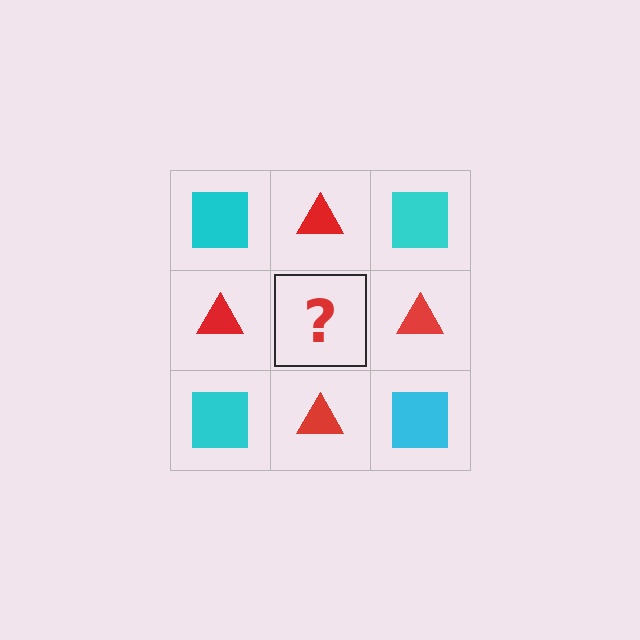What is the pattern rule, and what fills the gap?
The rule is that it alternates cyan square and red triangle in a checkerboard pattern. The gap should be filled with a cyan square.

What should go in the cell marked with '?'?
The missing cell should contain a cyan square.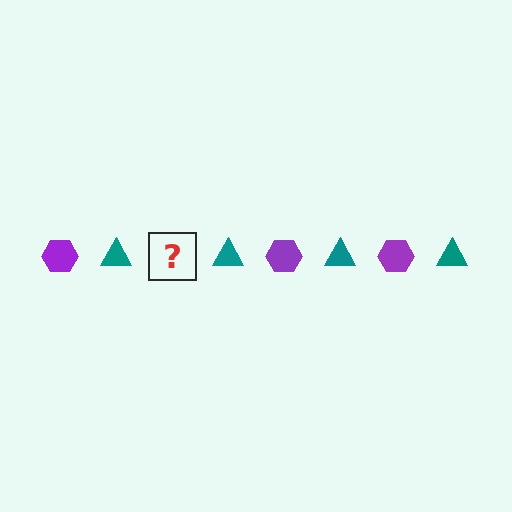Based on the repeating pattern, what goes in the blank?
The blank should be a purple hexagon.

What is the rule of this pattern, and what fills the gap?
The rule is that the pattern alternates between purple hexagon and teal triangle. The gap should be filled with a purple hexagon.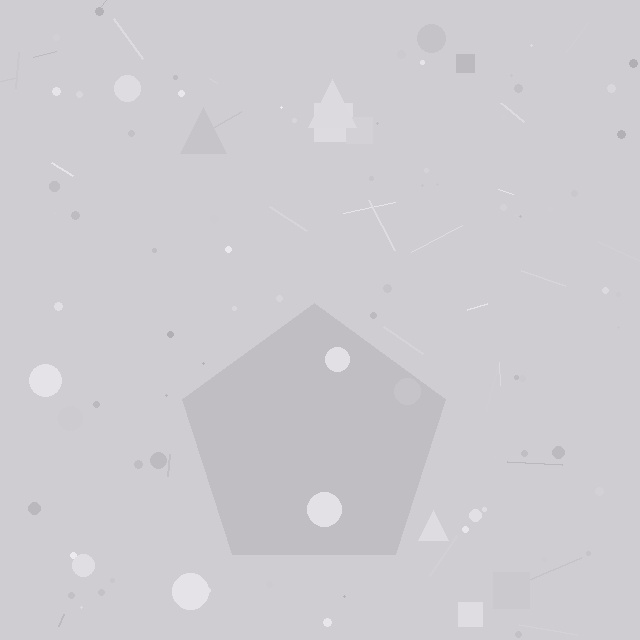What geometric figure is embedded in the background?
A pentagon is embedded in the background.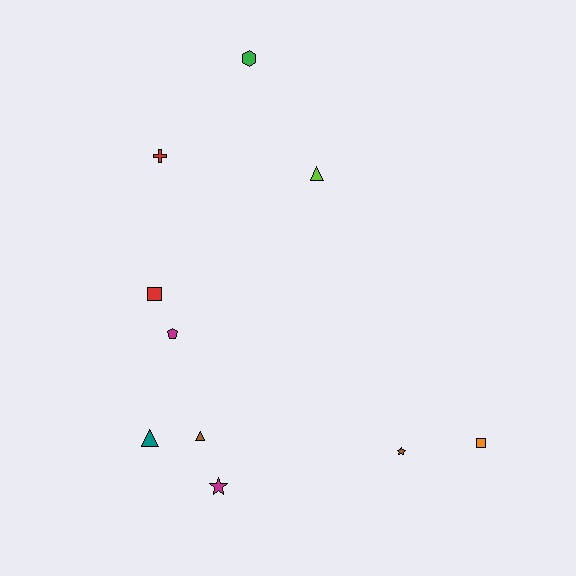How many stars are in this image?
There are 2 stars.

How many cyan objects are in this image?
There are no cyan objects.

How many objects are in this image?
There are 10 objects.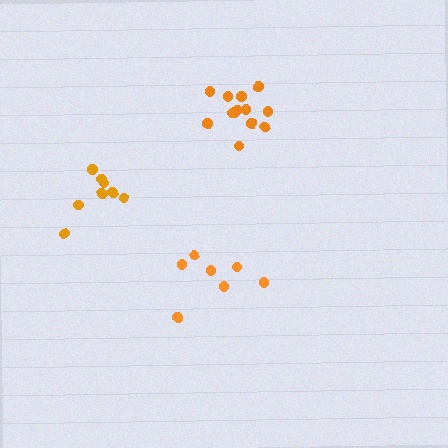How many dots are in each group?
Group 1: 13 dots, Group 2: 7 dots, Group 3: 8 dots (28 total).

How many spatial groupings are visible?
There are 3 spatial groupings.